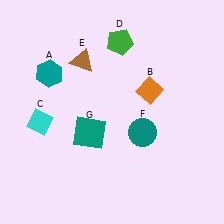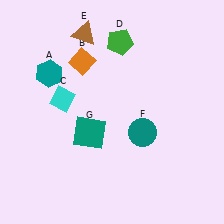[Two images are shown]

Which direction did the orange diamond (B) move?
The orange diamond (B) moved left.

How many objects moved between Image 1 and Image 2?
3 objects moved between the two images.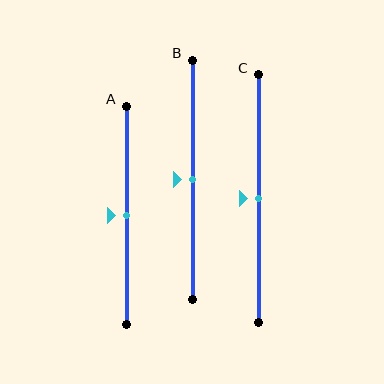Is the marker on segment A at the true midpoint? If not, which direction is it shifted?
Yes, the marker on segment A is at the true midpoint.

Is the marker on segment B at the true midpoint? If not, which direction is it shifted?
Yes, the marker on segment B is at the true midpoint.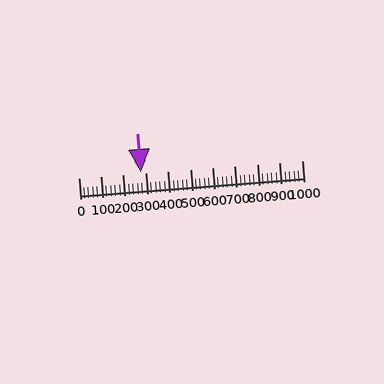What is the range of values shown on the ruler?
The ruler shows values from 0 to 1000.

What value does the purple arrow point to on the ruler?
The purple arrow points to approximately 280.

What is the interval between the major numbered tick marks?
The major tick marks are spaced 100 units apart.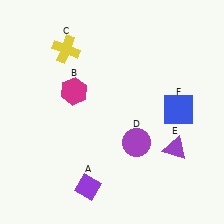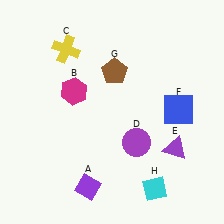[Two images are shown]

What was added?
A brown pentagon (G), a cyan diamond (H) were added in Image 2.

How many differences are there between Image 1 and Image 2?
There are 2 differences between the two images.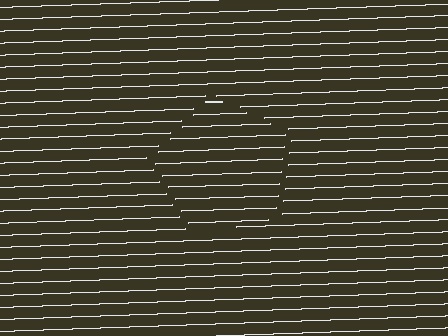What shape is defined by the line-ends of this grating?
An illusory pentagon. The interior of the shape contains the same grating, shifted by half a period — the contour is defined by the phase discontinuity where line-ends from the inner and outer gratings abut.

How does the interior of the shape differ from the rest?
The interior of the shape contains the same grating, shifted by half a period — the contour is defined by the phase discontinuity where line-ends from the inner and outer gratings abut.